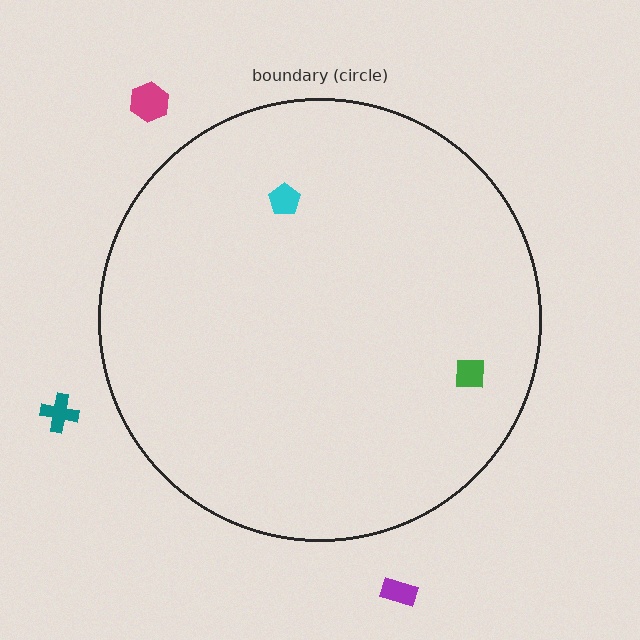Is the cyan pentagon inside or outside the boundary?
Inside.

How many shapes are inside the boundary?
2 inside, 3 outside.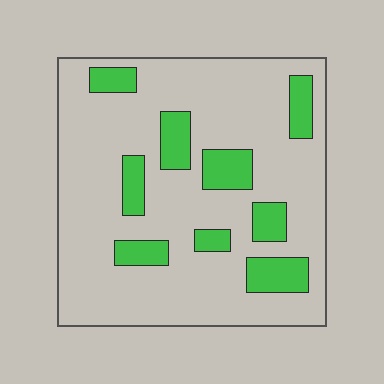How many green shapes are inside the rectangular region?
9.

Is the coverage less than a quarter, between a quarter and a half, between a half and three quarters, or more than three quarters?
Less than a quarter.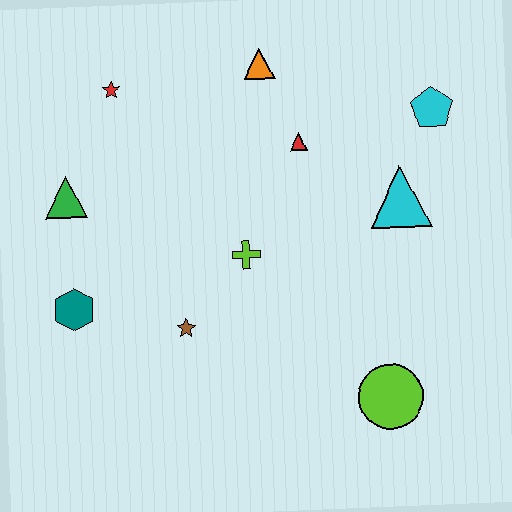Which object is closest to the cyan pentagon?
The cyan triangle is closest to the cyan pentagon.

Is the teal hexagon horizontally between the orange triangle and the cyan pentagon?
No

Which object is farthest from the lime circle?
The red star is farthest from the lime circle.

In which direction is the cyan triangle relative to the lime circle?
The cyan triangle is above the lime circle.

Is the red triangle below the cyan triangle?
No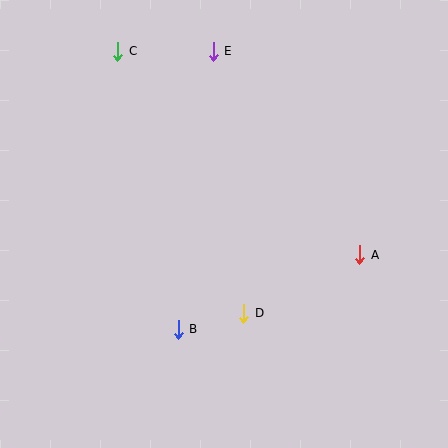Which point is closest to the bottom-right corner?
Point A is closest to the bottom-right corner.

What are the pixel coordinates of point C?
Point C is at (118, 51).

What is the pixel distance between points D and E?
The distance between D and E is 264 pixels.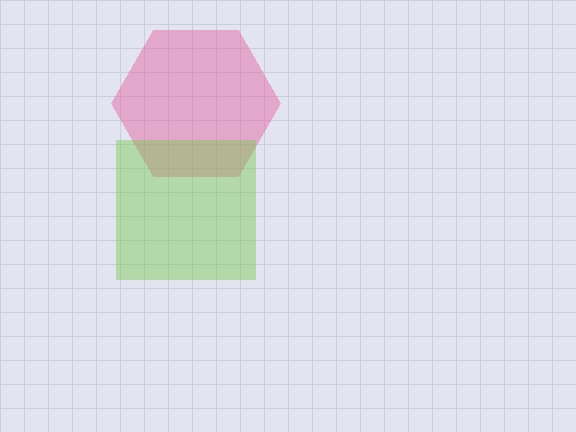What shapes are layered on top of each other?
The layered shapes are: a pink hexagon, a lime square.